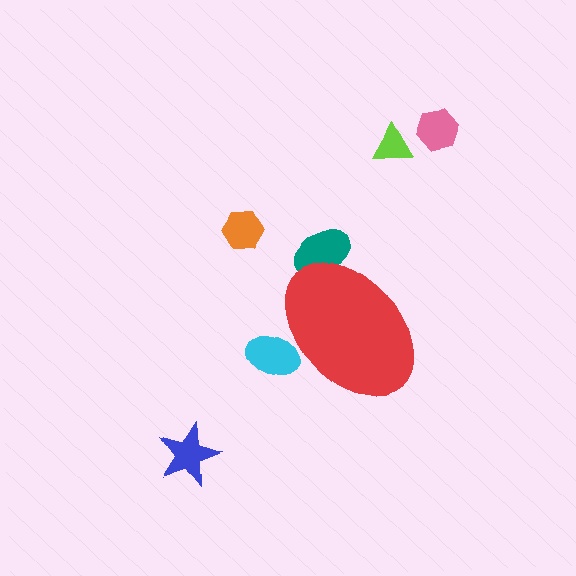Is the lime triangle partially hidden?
No, the lime triangle is fully visible.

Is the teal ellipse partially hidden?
Yes, the teal ellipse is partially hidden behind the red ellipse.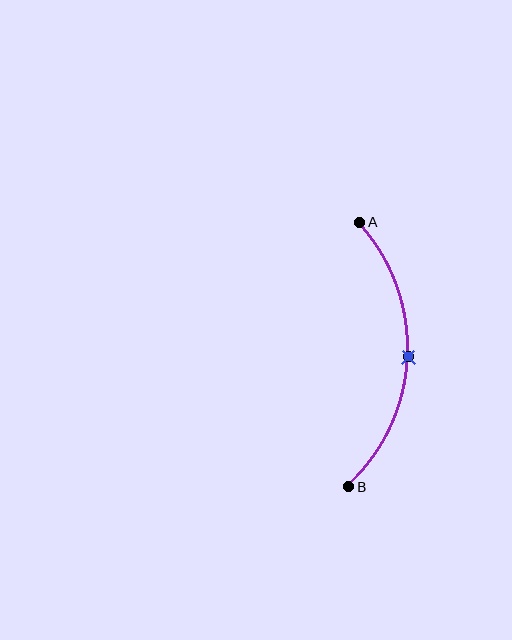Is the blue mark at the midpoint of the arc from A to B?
Yes. The blue mark lies on the arc at equal arc-length from both A and B — it is the arc midpoint.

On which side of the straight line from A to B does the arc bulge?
The arc bulges to the right of the straight line connecting A and B.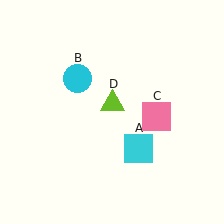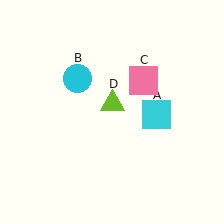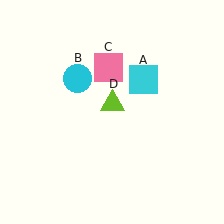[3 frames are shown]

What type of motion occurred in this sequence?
The cyan square (object A), pink square (object C) rotated counterclockwise around the center of the scene.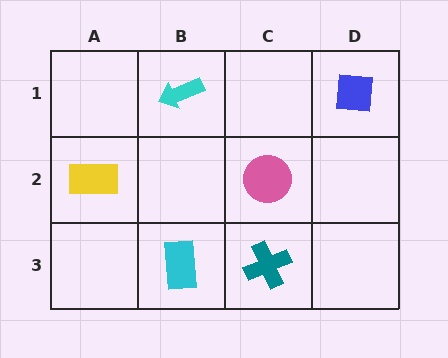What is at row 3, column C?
A teal cross.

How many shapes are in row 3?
2 shapes.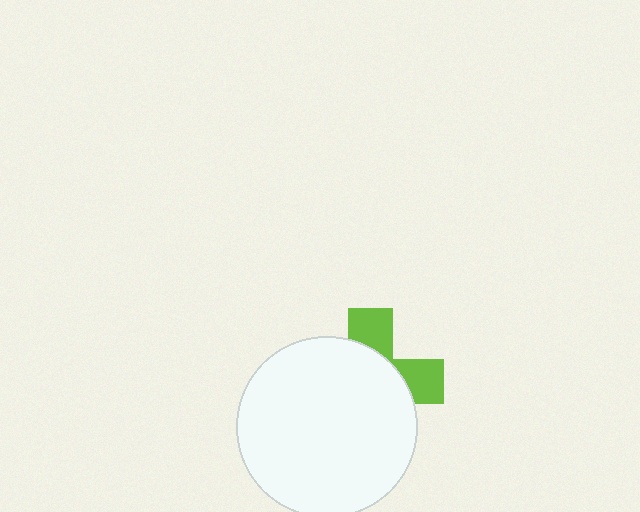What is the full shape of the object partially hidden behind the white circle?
The partially hidden object is a lime cross.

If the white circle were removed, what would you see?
You would see the complete lime cross.